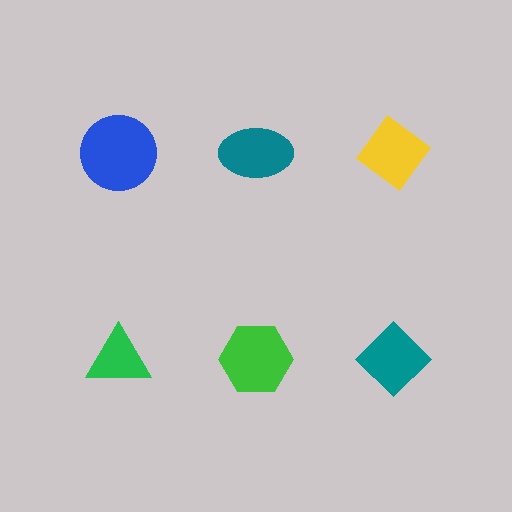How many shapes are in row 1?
3 shapes.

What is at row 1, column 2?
A teal ellipse.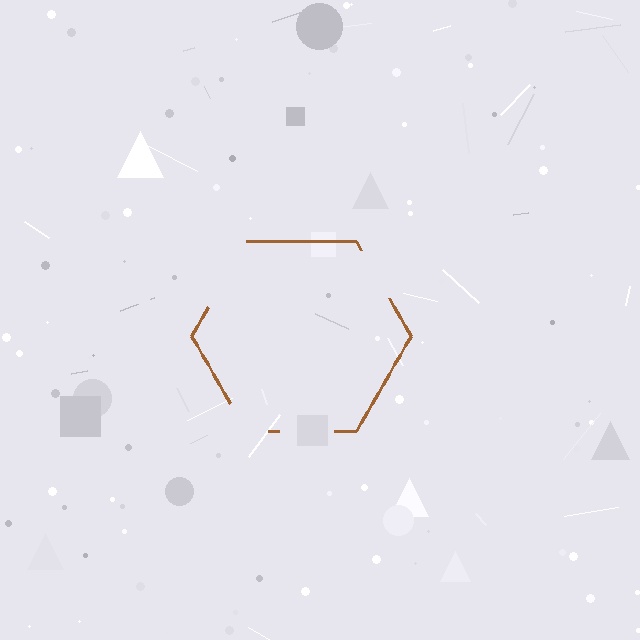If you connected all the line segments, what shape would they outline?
They would outline a hexagon.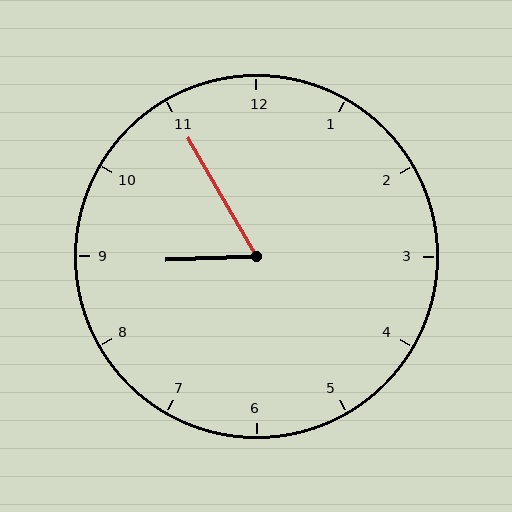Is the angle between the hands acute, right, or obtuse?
It is acute.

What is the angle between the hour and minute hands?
Approximately 62 degrees.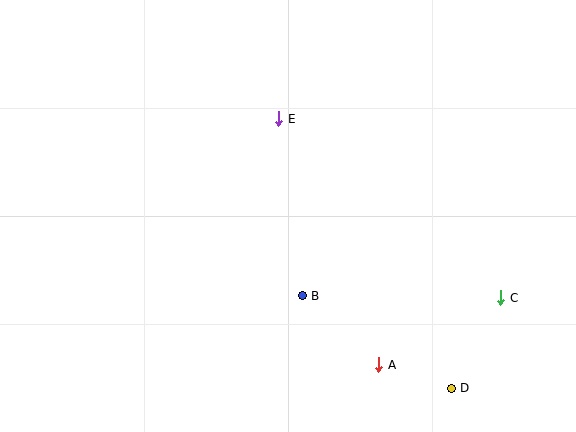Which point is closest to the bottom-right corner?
Point D is closest to the bottom-right corner.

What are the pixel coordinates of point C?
Point C is at (501, 298).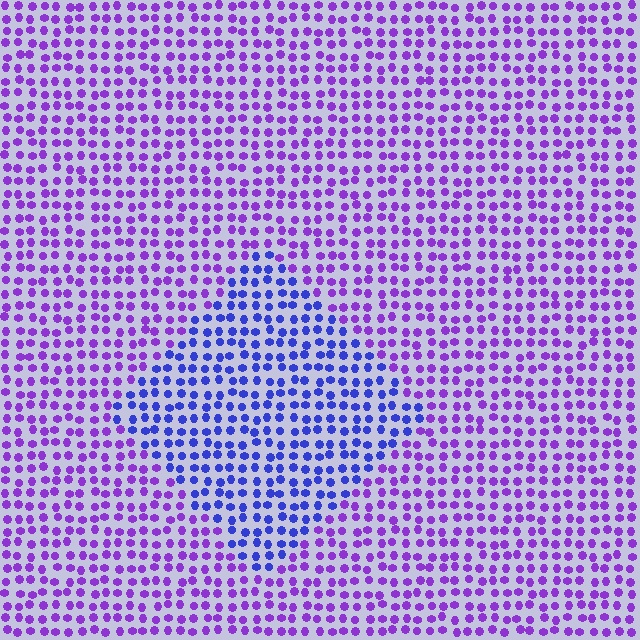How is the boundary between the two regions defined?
The boundary is defined purely by a slight shift in hue (about 38 degrees). Spacing, size, and orientation are identical on both sides.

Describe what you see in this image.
The image is filled with small purple elements in a uniform arrangement. A diamond-shaped region is visible where the elements are tinted to a slightly different hue, forming a subtle color boundary.